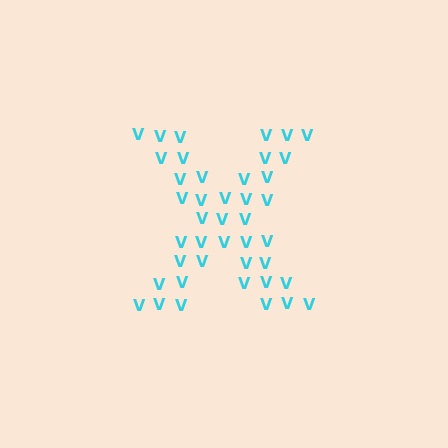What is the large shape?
The large shape is the letter X.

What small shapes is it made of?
It is made of small letter V's.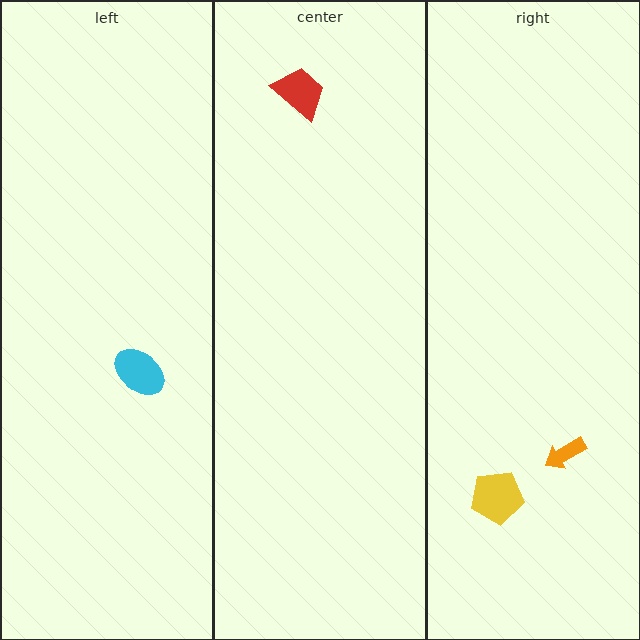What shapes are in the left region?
The cyan ellipse.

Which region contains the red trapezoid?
The center region.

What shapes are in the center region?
The red trapezoid.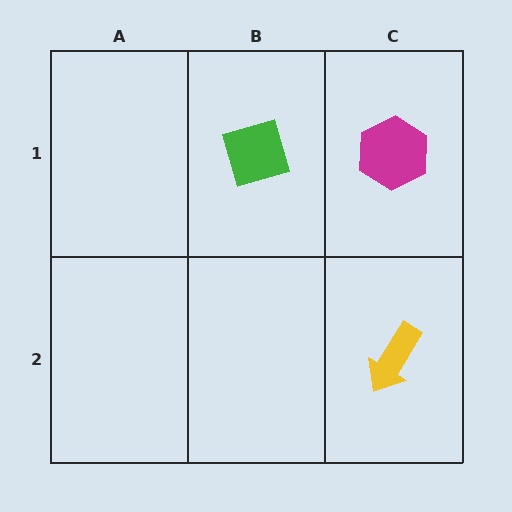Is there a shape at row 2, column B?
No, that cell is empty.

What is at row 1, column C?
A magenta hexagon.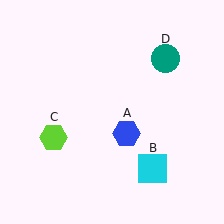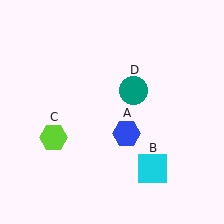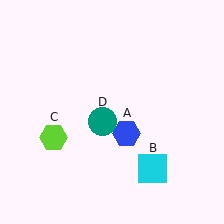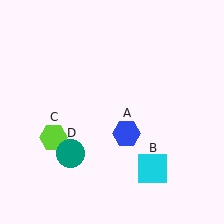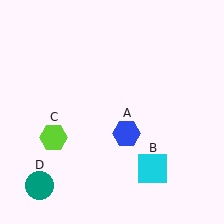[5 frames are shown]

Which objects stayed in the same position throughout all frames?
Blue hexagon (object A) and cyan square (object B) and lime hexagon (object C) remained stationary.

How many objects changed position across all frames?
1 object changed position: teal circle (object D).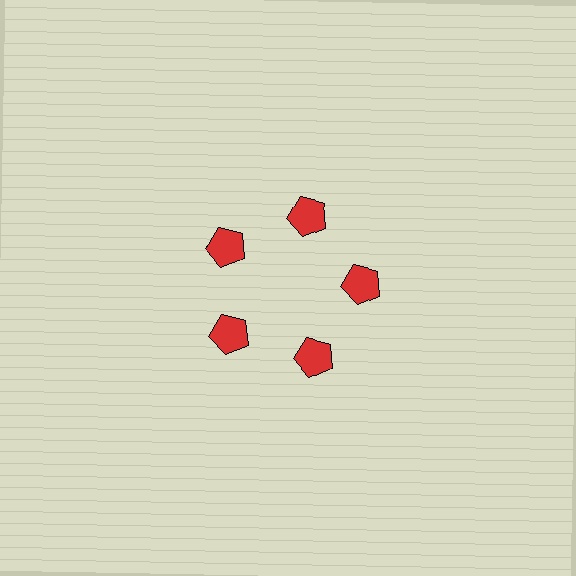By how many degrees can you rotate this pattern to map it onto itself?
The pattern maps onto itself every 72 degrees of rotation.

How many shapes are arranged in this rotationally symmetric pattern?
There are 5 shapes, arranged in 5 groups of 1.